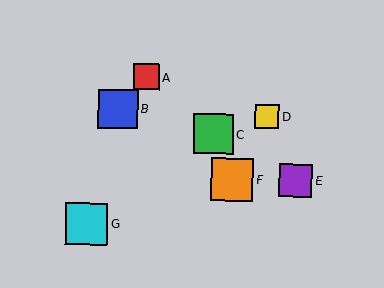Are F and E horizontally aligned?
Yes, both are at y≈180.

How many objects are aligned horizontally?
2 objects (E, F) are aligned horizontally.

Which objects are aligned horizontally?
Objects E, F are aligned horizontally.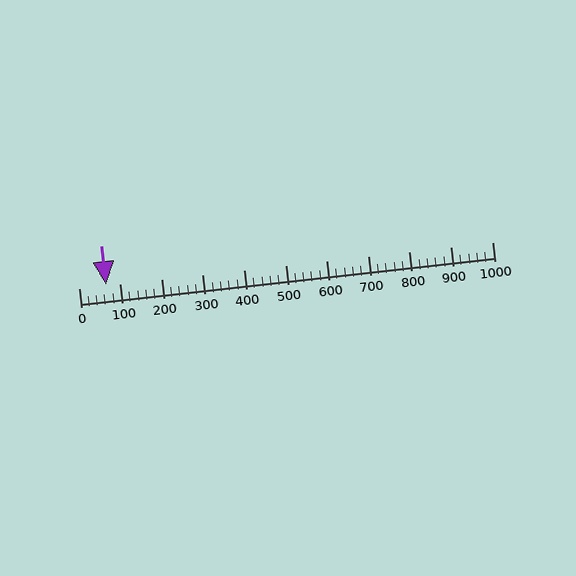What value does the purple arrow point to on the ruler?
The purple arrow points to approximately 66.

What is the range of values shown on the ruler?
The ruler shows values from 0 to 1000.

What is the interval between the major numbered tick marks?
The major tick marks are spaced 100 units apart.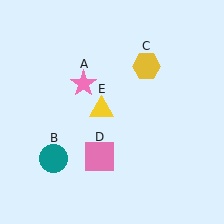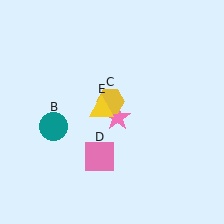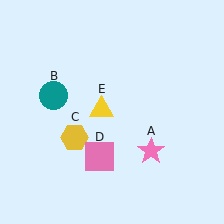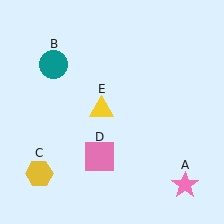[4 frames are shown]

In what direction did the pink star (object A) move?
The pink star (object A) moved down and to the right.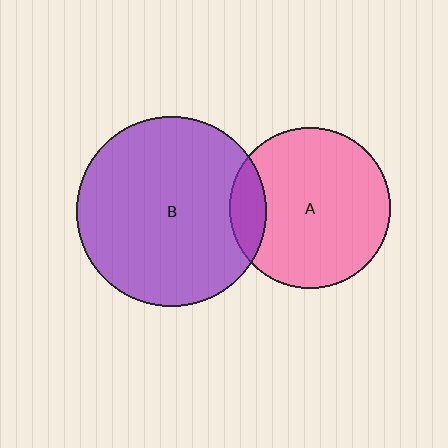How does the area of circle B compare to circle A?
Approximately 1.4 times.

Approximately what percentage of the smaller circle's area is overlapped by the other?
Approximately 15%.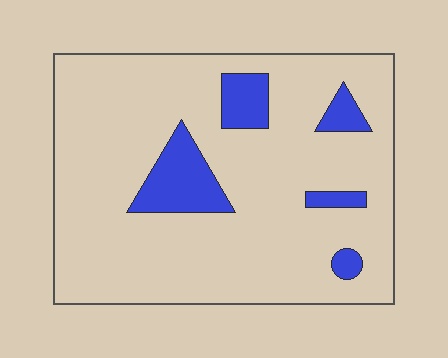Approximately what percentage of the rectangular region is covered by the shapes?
Approximately 15%.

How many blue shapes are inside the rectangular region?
5.